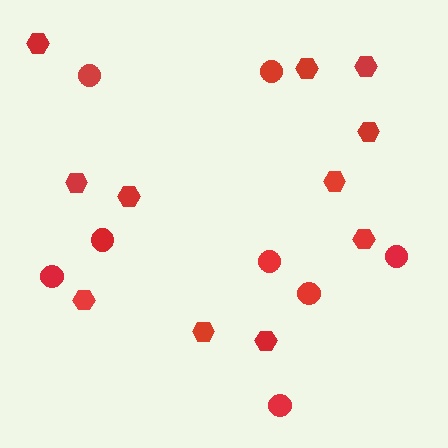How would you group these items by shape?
There are 2 groups: one group of hexagons (11) and one group of circles (8).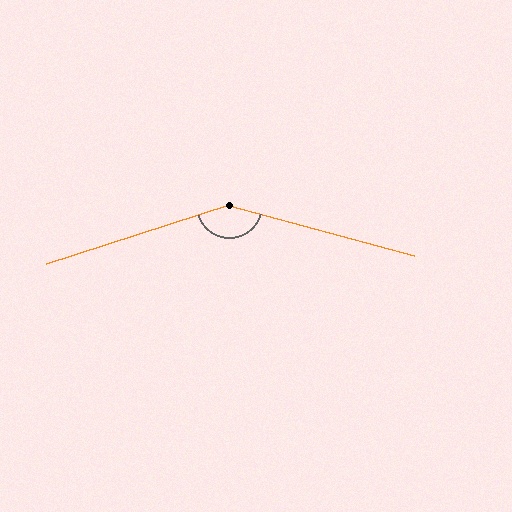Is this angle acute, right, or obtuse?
It is obtuse.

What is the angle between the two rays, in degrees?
Approximately 147 degrees.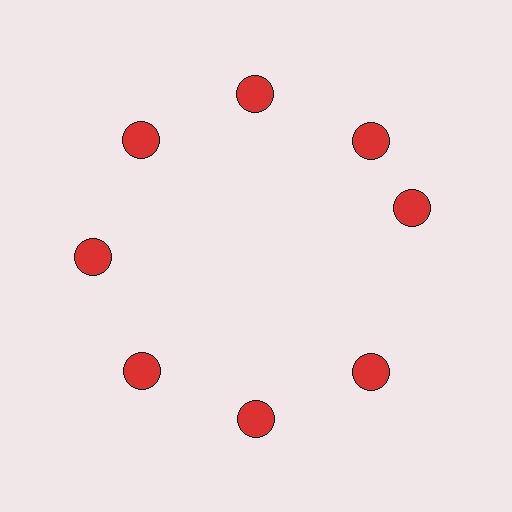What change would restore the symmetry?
The symmetry would be restored by rotating it back into even spacing with its neighbors so that all 8 circles sit at equal angles and equal distance from the center.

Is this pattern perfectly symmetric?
No. The 8 red circles are arranged in a ring, but one element near the 3 o'clock position is rotated out of alignment along the ring, breaking the 8-fold rotational symmetry.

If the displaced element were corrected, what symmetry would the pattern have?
It would have 8-fold rotational symmetry — the pattern would map onto itself every 45 degrees.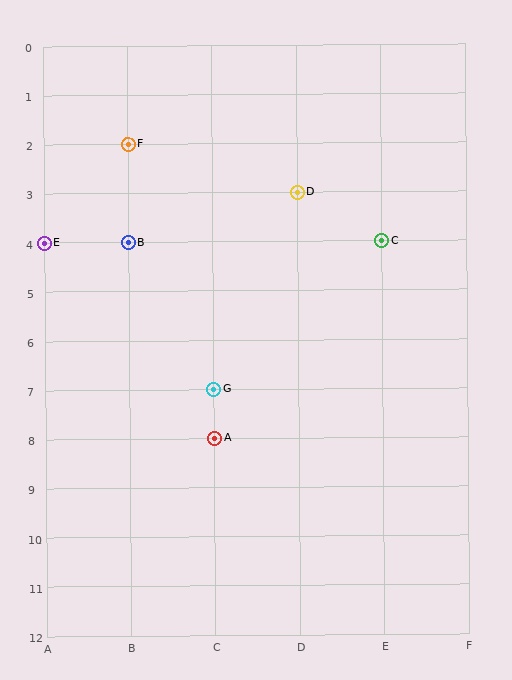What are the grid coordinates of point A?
Point A is at grid coordinates (C, 8).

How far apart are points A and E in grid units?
Points A and E are 2 columns and 4 rows apart (about 4.5 grid units diagonally).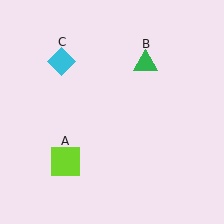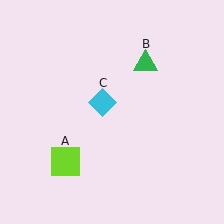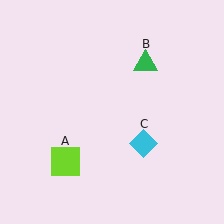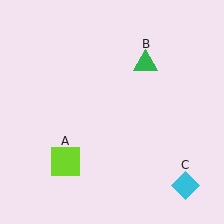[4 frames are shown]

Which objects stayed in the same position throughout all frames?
Lime square (object A) and green triangle (object B) remained stationary.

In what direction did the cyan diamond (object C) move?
The cyan diamond (object C) moved down and to the right.